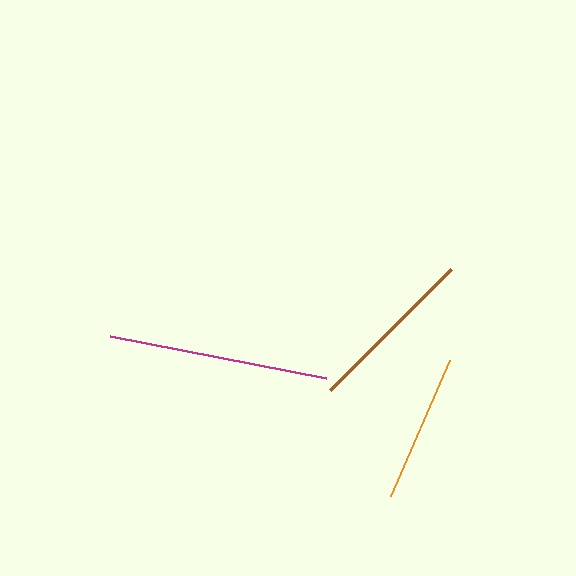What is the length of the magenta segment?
The magenta segment is approximately 220 pixels long.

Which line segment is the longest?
The magenta line is the longest at approximately 220 pixels.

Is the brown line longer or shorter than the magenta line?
The magenta line is longer than the brown line.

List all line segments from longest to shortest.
From longest to shortest: magenta, brown, orange.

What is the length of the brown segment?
The brown segment is approximately 171 pixels long.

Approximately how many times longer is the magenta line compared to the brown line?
The magenta line is approximately 1.3 times the length of the brown line.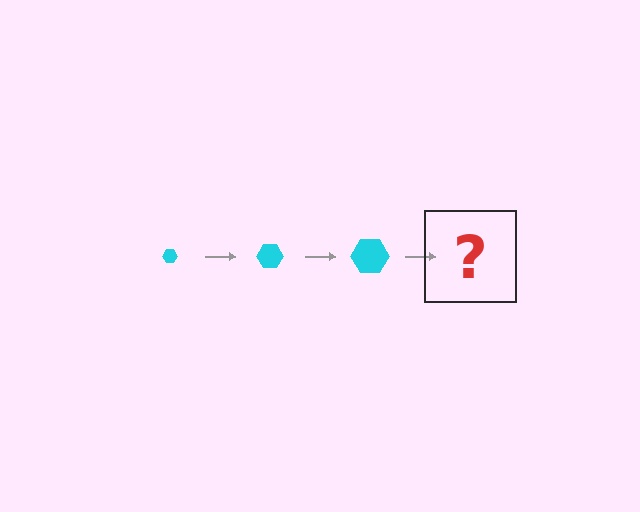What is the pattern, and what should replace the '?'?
The pattern is that the hexagon gets progressively larger each step. The '?' should be a cyan hexagon, larger than the previous one.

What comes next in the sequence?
The next element should be a cyan hexagon, larger than the previous one.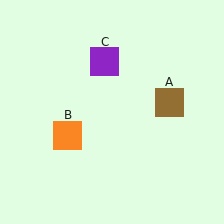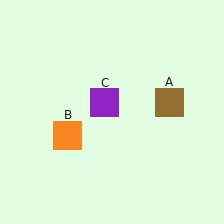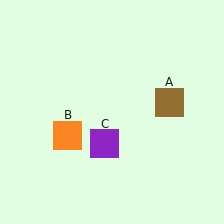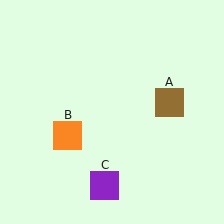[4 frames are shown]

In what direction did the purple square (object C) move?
The purple square (object C) moved down.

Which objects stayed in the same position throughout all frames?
Brown square (object A) and orange square (object B) remained stationary.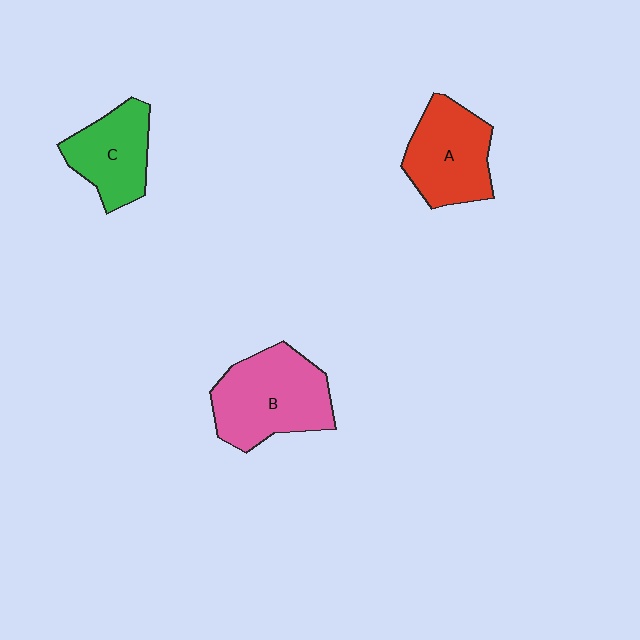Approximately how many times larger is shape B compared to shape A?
Approximately 1.2 times.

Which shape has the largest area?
Shape B (pink).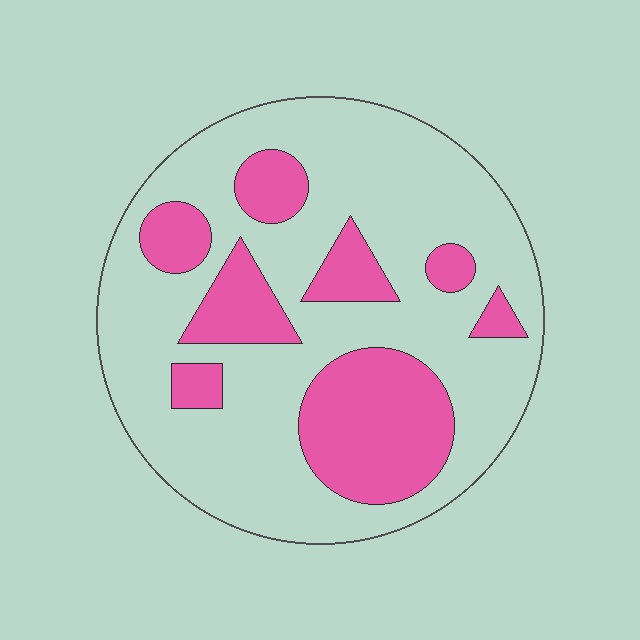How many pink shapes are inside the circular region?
8.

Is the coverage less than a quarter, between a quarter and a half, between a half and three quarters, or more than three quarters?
Between a quarter and a half.